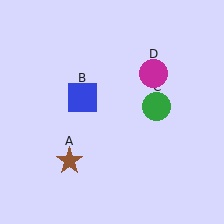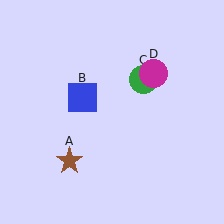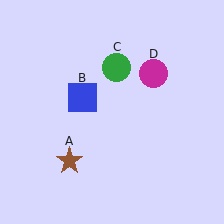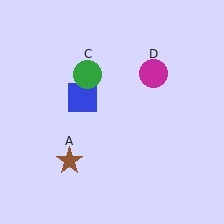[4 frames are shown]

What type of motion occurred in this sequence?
The green circle (object C) rotated counterclockwise around the center of the scene.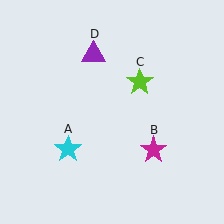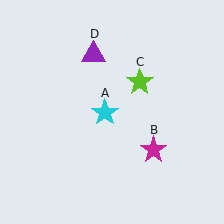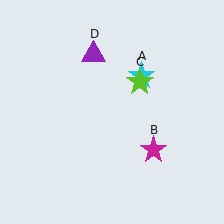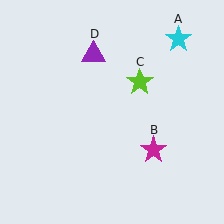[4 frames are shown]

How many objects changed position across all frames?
1 object changed position: cyan star (object A).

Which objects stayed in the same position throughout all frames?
Magenta star (object B) and lime star (object C) and purple triangle (object D) remained stationary.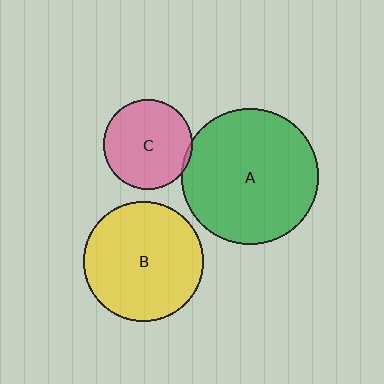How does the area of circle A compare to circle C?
Approximately 2.3 times.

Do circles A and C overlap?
Yes.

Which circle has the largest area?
Circle A (green).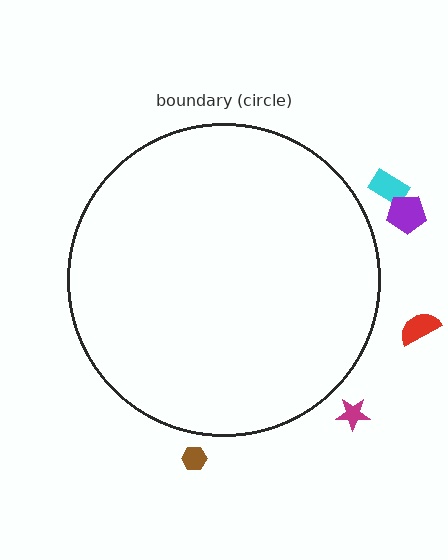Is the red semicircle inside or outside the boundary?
Outside.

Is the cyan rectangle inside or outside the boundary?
Outside.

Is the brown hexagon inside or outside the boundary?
Outside.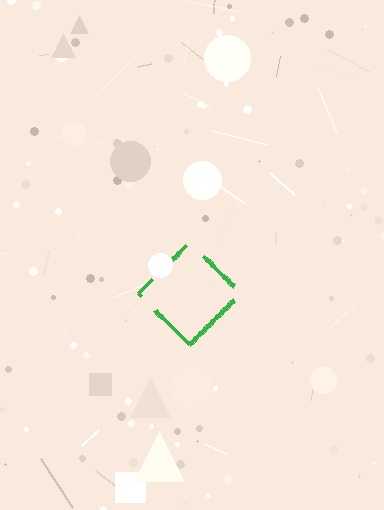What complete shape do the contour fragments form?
The contour fragments form a diamond.